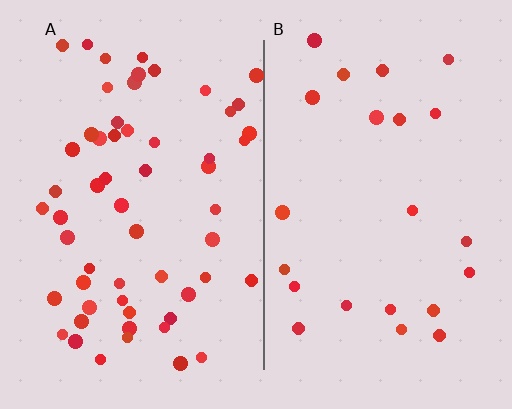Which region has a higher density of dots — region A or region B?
A (the left).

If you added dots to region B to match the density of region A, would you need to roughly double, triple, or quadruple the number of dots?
Approximately triple.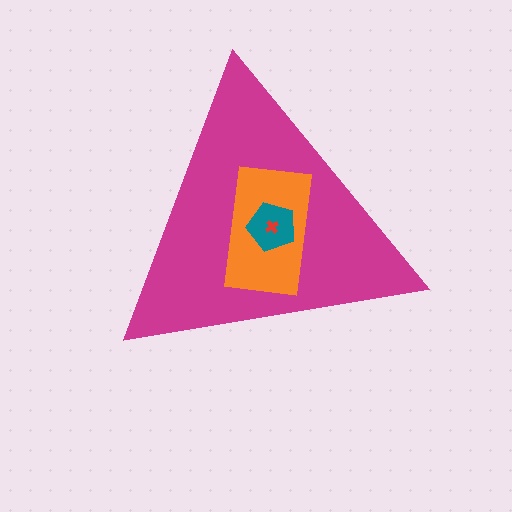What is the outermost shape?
The magenta triangle.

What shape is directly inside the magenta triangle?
The orange rectangle.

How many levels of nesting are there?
4.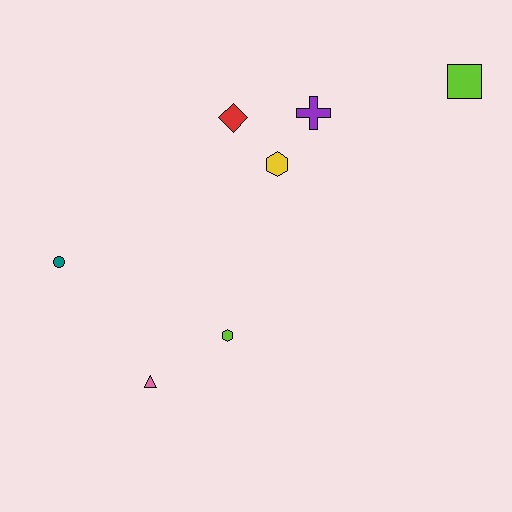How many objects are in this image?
There are 7 objects.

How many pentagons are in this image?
There are no pentagons.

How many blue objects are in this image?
There are no blue objects.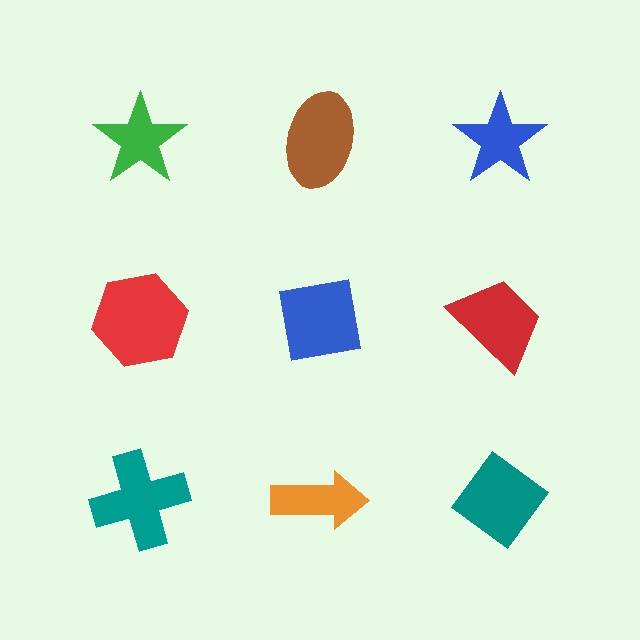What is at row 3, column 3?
A teal diamond.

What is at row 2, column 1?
A red hexagon.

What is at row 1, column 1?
A green star.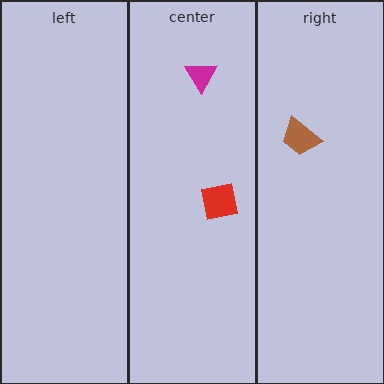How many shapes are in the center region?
2.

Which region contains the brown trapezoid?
The right region.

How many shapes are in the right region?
1.